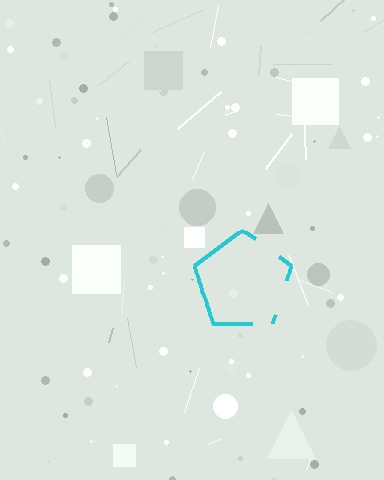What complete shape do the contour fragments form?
The contour fragments form a pentagon.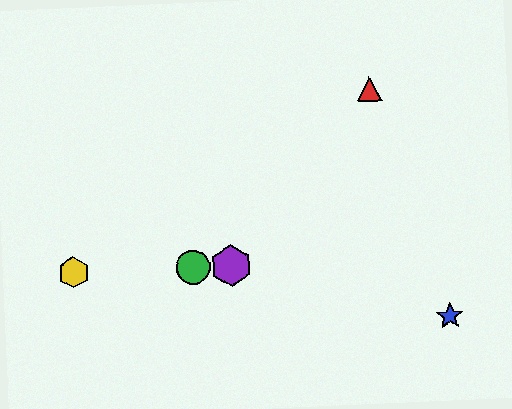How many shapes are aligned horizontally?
3 shapes (the green circle, the yellow hexagon, the purple hexagon) are aligned horizontally.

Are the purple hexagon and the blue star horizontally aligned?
No, the purple hexagon is at y≈266 and the blue star is at y≈316.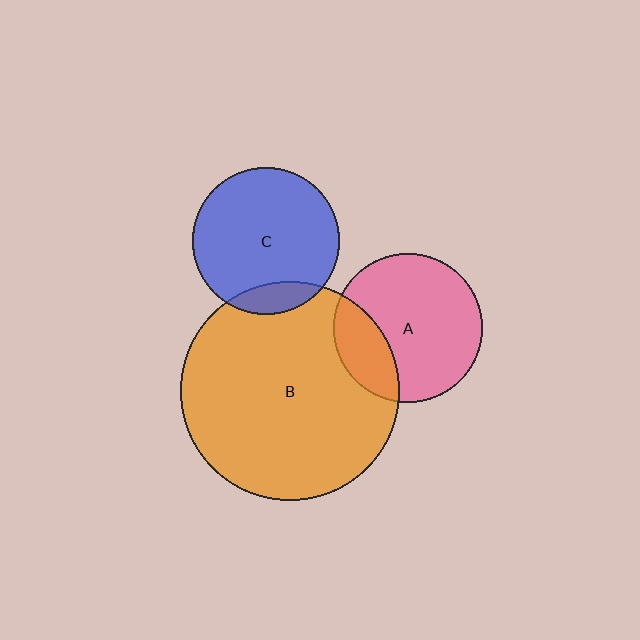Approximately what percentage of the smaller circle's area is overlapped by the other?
Approximately 25%.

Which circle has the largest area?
Circle B (orange).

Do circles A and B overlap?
Yes.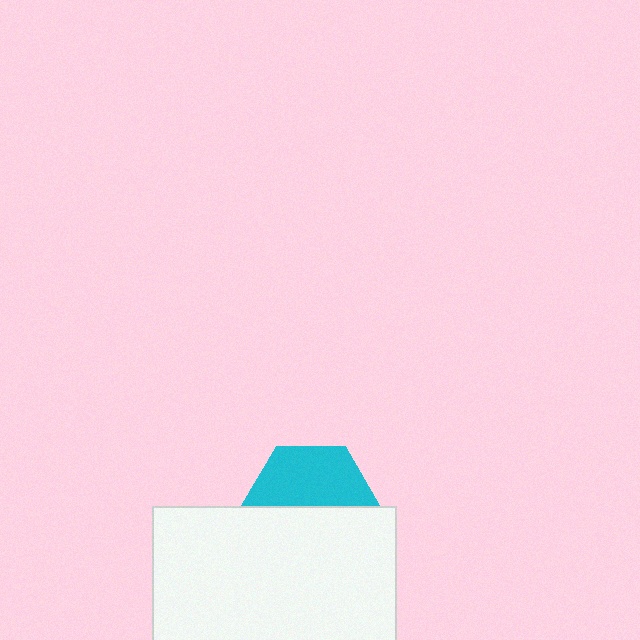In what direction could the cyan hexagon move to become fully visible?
The cyan hexagon could move up. That would shift it out from behind the white rectangle entirely.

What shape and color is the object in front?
The object in front is a white rectangle.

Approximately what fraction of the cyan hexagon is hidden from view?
Roughly 50% of the cyan hexagon is hidden behind the white rectangle.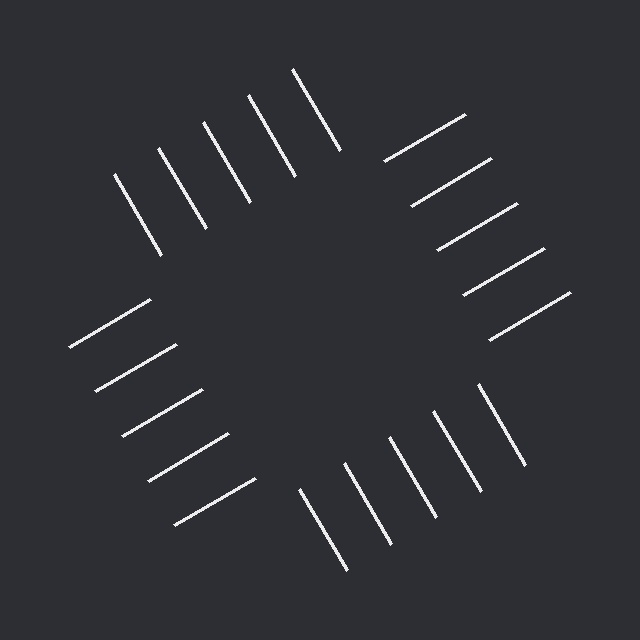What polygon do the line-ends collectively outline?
An illusory square — the line segments terminate on its edges but no continuous stroke is drawn.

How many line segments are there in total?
20 — 5 along each of the 4 edges.